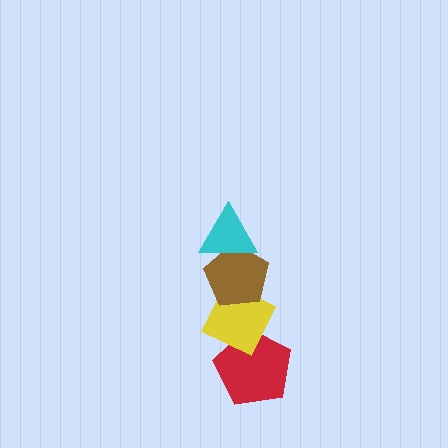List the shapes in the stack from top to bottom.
From top to bottom: the cyan triangle, the brown pentagon, the yellow diamond, the red pentagon.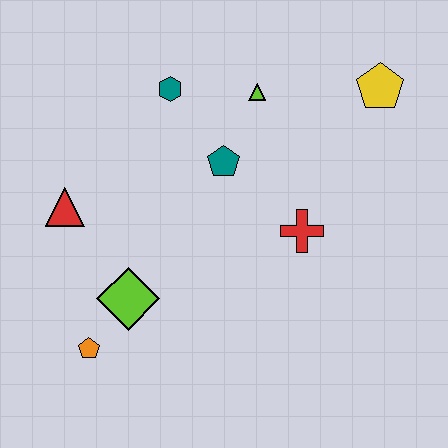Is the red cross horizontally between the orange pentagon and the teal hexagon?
No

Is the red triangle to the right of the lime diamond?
No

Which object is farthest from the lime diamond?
The yellow pentagon is farthest from the lime diamond.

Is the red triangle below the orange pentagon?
No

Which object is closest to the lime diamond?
The orange pentagon is closest to the lime diamond.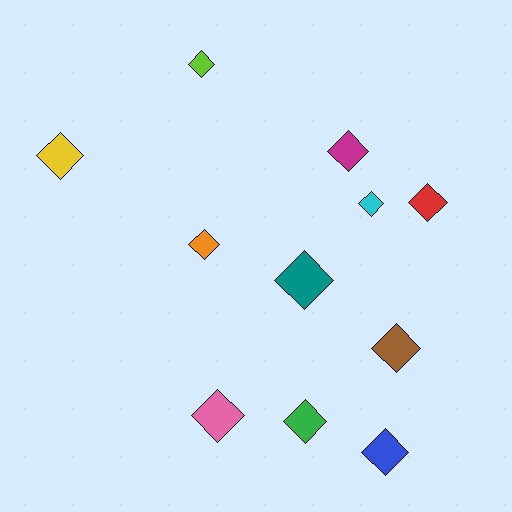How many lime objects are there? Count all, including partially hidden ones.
There is 1 lime object.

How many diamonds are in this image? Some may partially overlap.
There are 11 diamonds.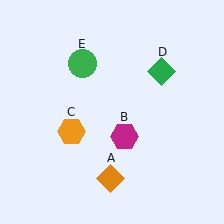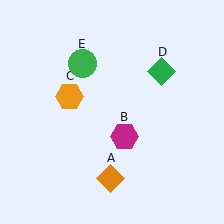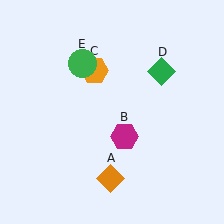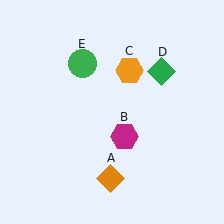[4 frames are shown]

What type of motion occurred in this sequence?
The orange hexagon (object C) rotated clockwise around the center of the scene.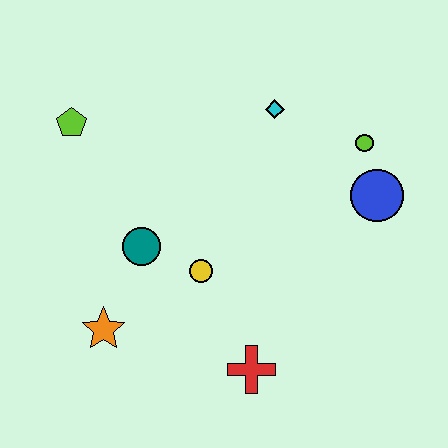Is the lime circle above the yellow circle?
Yes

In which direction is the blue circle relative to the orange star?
The blue circle is to the right of the orange star.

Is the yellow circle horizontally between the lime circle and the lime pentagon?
Yes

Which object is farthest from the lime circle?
The orange star is farthest from the lime circle.